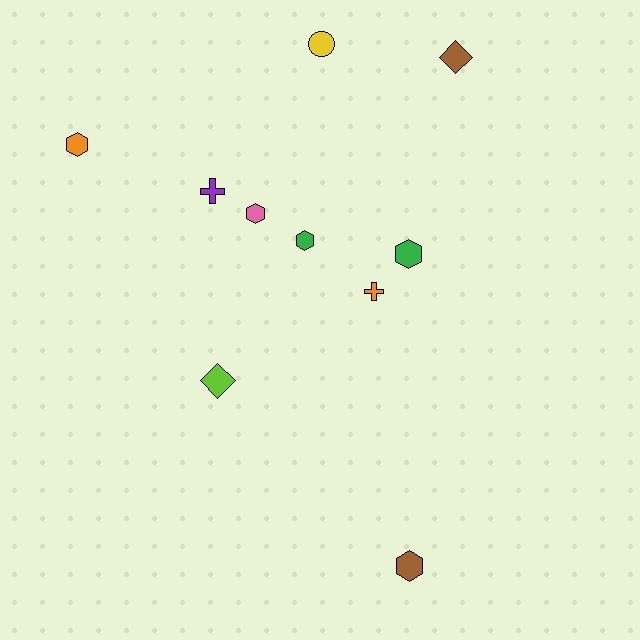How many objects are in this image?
There are 10 objects.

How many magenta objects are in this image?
There are no magenta objects.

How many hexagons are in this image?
There are 5 hexagons.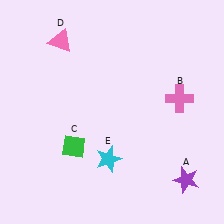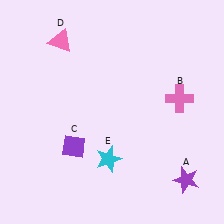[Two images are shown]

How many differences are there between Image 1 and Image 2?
There is 1 difference between the two images.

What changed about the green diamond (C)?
In Image 1, C is green. In Image 2, it changed to purple.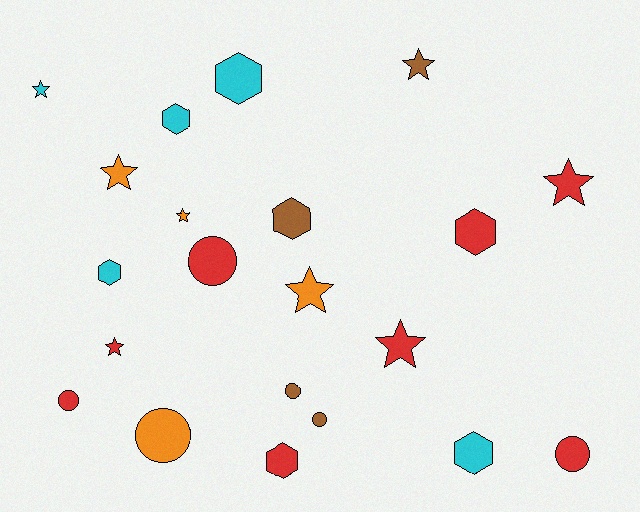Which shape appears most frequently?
Star, with 8 objects.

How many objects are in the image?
There are 21 objects.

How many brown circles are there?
There are 2 brown circles.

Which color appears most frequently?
Red, with 8 objects.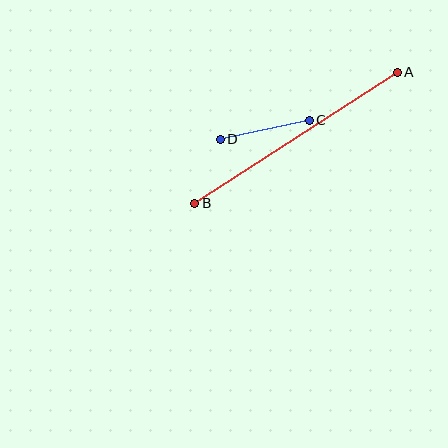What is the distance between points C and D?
The distance is approximately 91 pixels.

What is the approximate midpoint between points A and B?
The midpoint is at approximately (296, 138) pixels.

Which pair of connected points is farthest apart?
Points A and B are farthest apart.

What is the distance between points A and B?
The distance is approximately 241 pixels.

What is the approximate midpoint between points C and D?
The midpoint is at approximately (265, 130) pixels.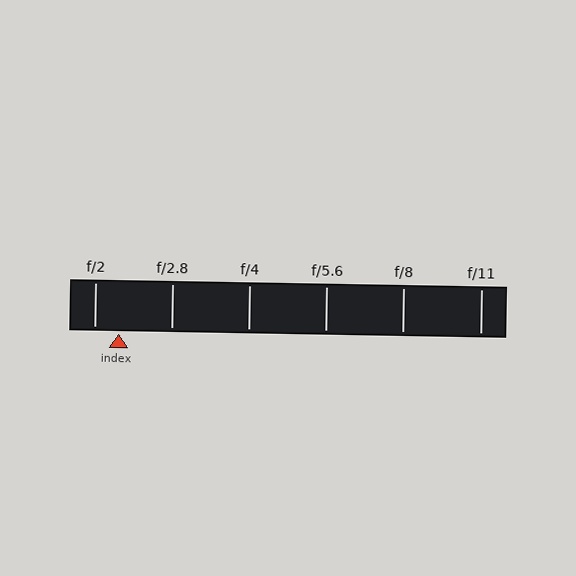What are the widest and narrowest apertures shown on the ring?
The widest aperture shown is f/2 and the narrowest is f/11.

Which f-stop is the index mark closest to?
The index mark is closest to f/2.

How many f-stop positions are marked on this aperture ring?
There are 6 f-stop positions marked.